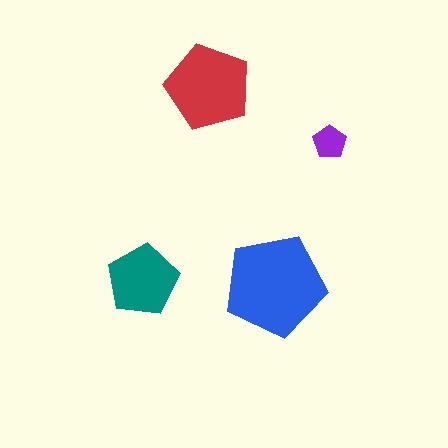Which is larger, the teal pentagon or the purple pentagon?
The teal one.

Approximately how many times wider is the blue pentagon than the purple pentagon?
About 3 times wider.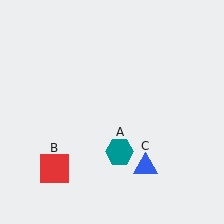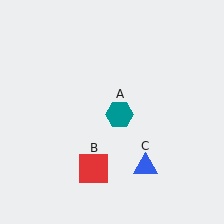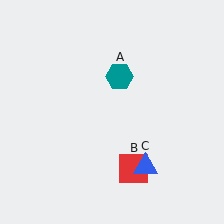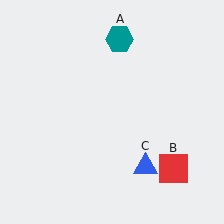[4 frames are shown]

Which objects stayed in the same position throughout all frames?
Blue triangle (object C) remained stationary.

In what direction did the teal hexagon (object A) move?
The teal hexagon (object A) moved up.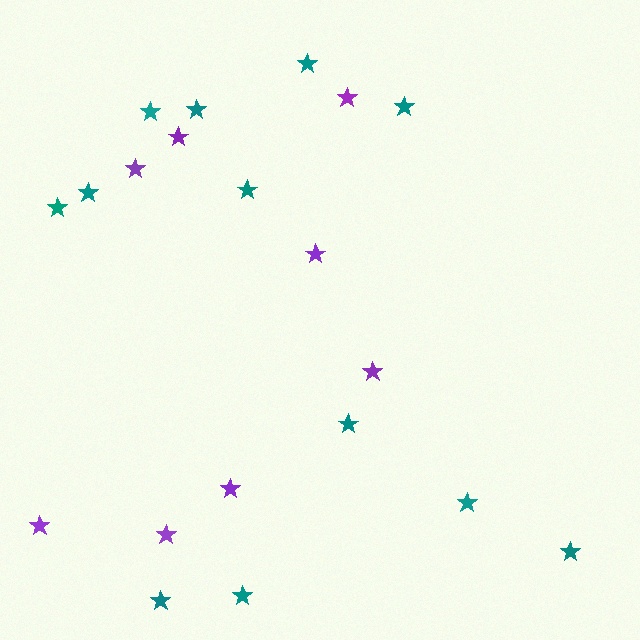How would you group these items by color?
There are 2 groups: one group of teal stars (12) and one group of purple stars (8).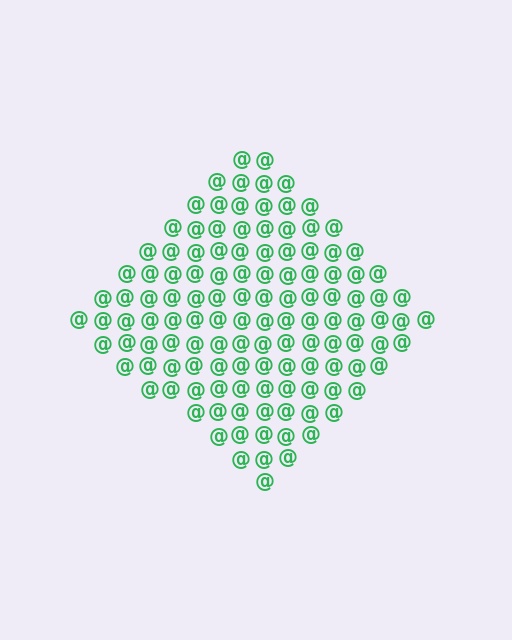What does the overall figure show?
The overall figure shows a diamond.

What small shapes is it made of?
It is made of small at signs.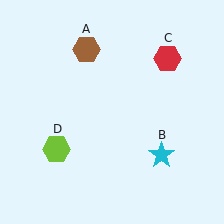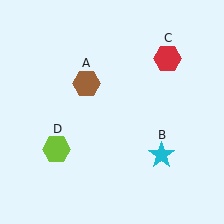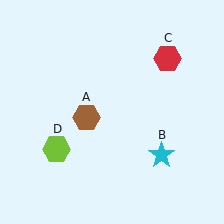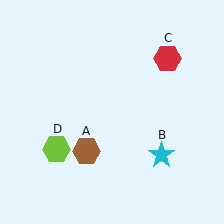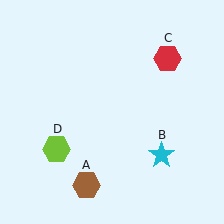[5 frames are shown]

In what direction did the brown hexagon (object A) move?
The brown hexagon (object A) moved down.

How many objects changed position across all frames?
1 object changed position: brown hexagon (object A).